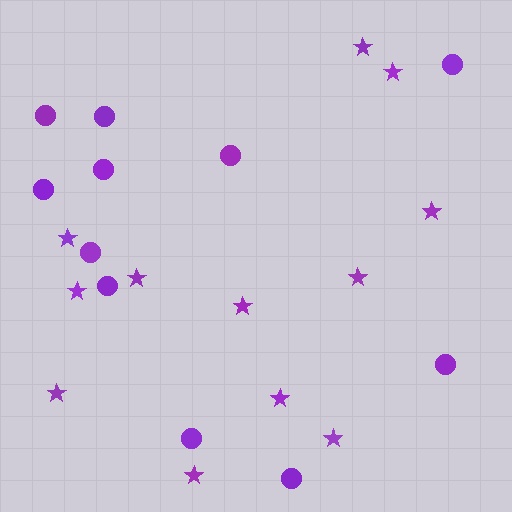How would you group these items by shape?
There are 2 groups: one group of circles (11) and one group of stars (12).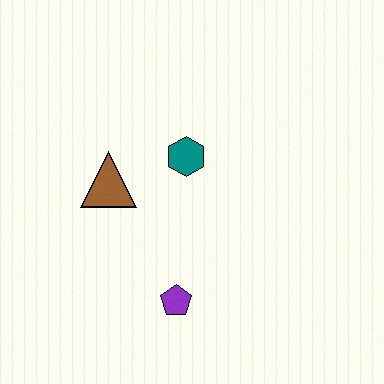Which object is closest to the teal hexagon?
The brown triangle is closest to the teal hexagon.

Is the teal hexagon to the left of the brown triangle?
No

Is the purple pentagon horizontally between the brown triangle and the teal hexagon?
Yes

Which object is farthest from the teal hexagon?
The purple pentagon is farthest from the teal hexagon.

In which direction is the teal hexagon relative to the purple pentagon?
The teal hexagon is above the purple pentagon.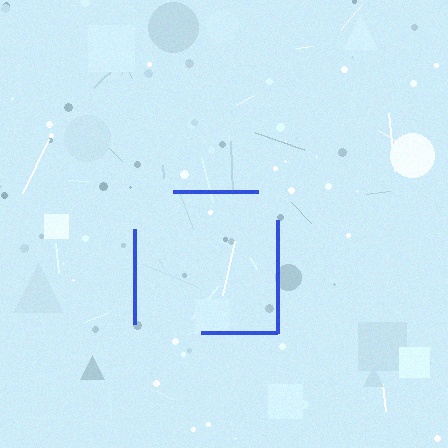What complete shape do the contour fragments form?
The contour fragments form a square.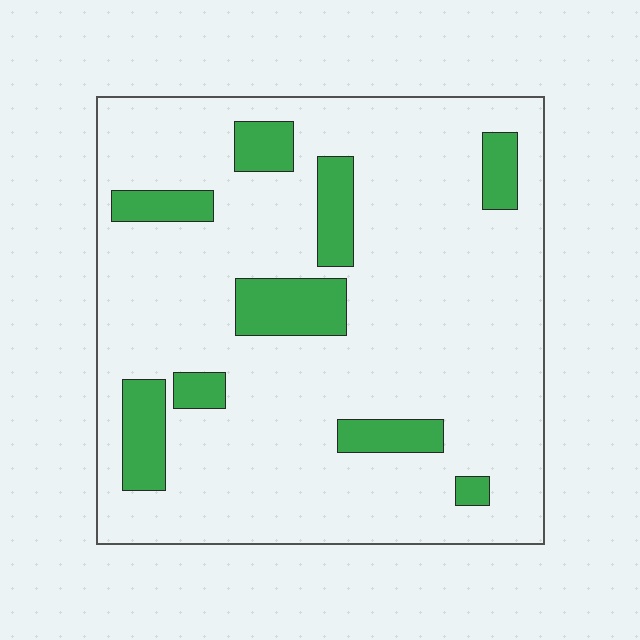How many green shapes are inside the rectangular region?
9.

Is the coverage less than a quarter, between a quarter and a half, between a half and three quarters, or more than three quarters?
Less than a quarter.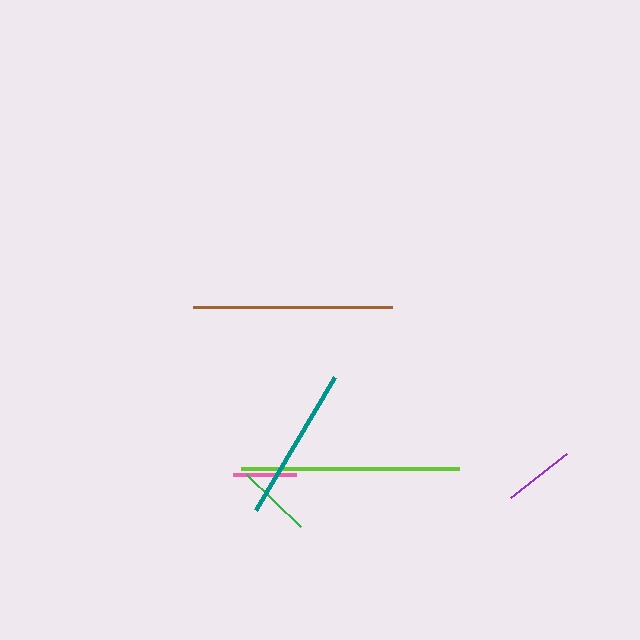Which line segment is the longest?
The lime line is the longest at approximately 219 pixels.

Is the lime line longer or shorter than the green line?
The lime line is longer than the green line.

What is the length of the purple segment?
The purple segment is approximately 70 pixels long.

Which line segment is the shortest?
The pink line is the shortest at approximately 63 pixels.